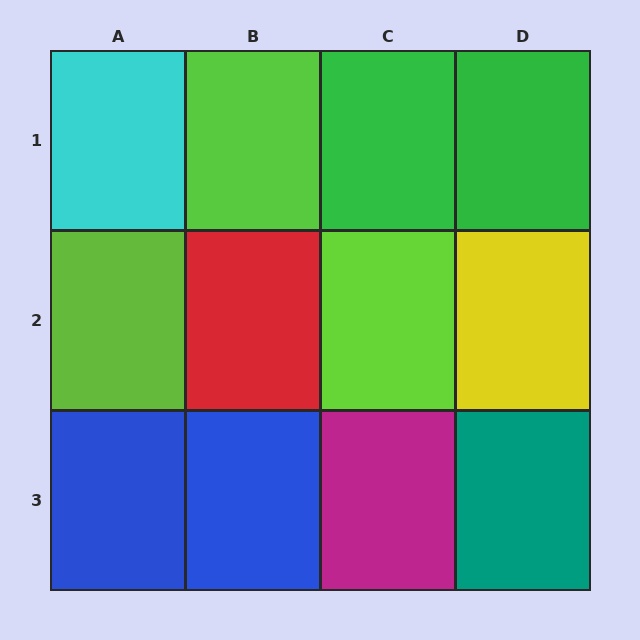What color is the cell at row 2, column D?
Yellow.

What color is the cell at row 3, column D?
Teal.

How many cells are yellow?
1 cell is yellow.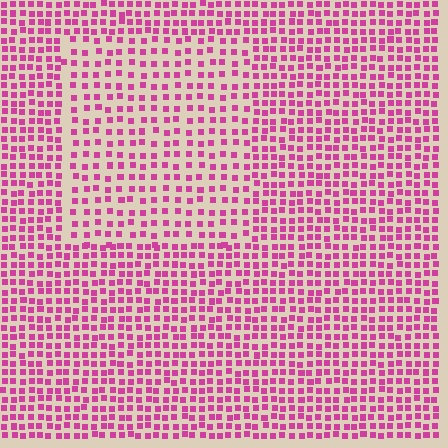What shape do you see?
I see a rectangle.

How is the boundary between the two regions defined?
The boundary is defined by a change in element density (approximately 1.6x ratio). All elements are the same color, size, and shape.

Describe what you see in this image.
The image contains small magenta elements arranged at two different densities. A rectangle-shaped region is visible where the elements are less densely packed than the surrounding area.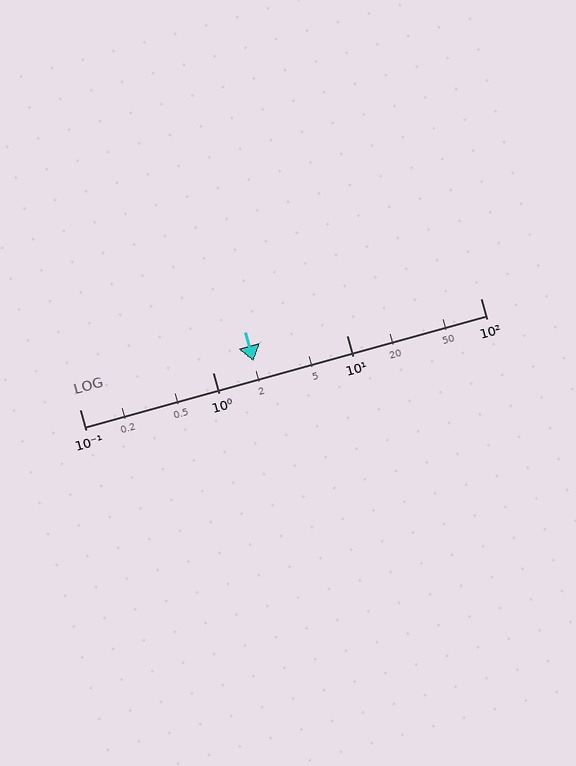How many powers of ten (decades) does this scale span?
The scale spans 3 decades, from 0.1 to 100.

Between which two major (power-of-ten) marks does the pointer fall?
The pointer is between 1 and 10.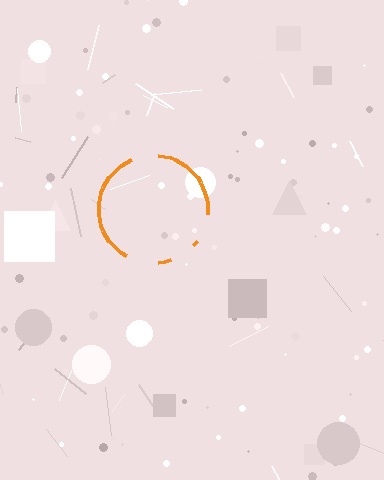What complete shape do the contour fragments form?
The contour fragments form a circle.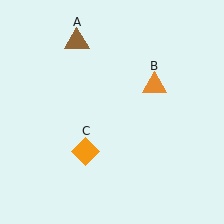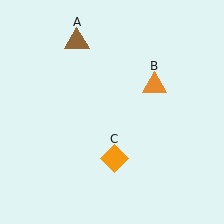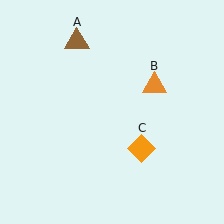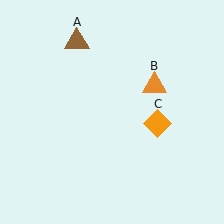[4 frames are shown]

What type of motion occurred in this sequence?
The orange diamond (object C) rotated counterclockwise around the center of the scene.